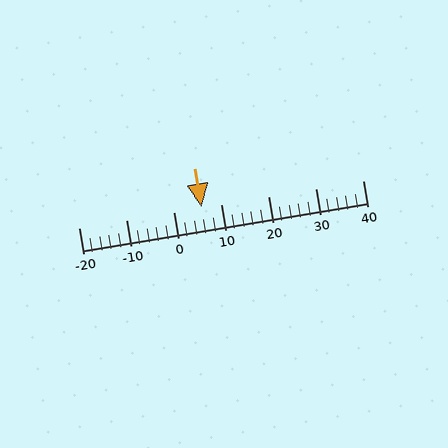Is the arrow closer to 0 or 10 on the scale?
The arrow is closer to 10.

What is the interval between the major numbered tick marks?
The major tick marks are spaced 10 units apart.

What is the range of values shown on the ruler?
The ruler shows values from -20 to 40.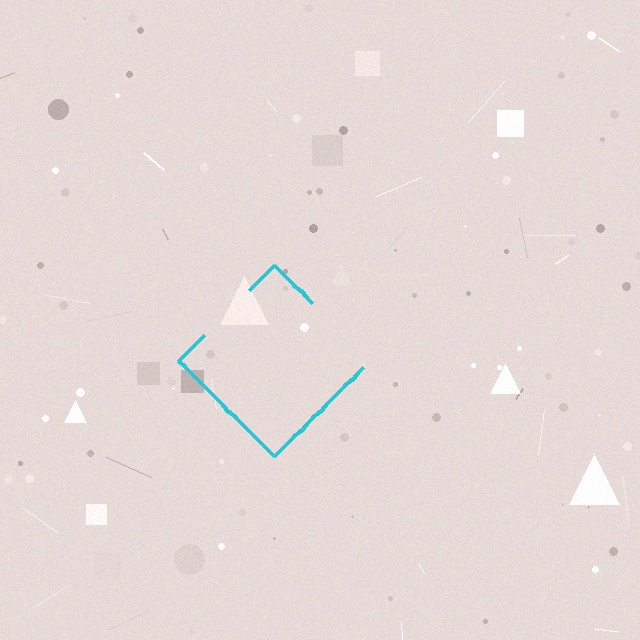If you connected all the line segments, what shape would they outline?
They would outline a diamond.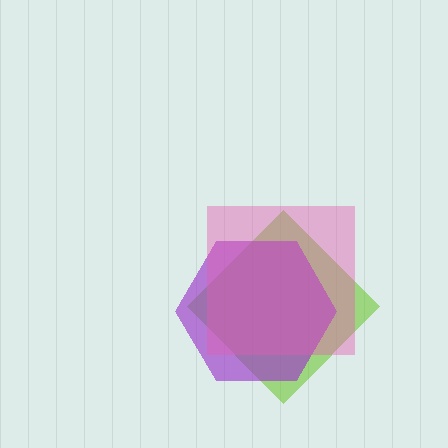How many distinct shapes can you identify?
There are 3 distinct shapes: a lime diamond, a purple hexagon, a pink square.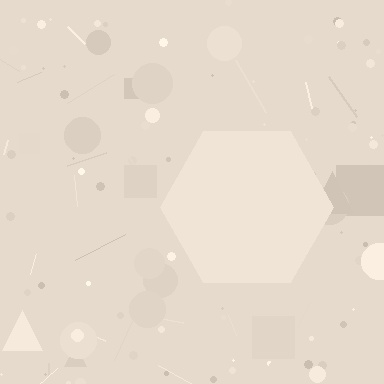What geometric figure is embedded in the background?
A hexagon is embedded in the background.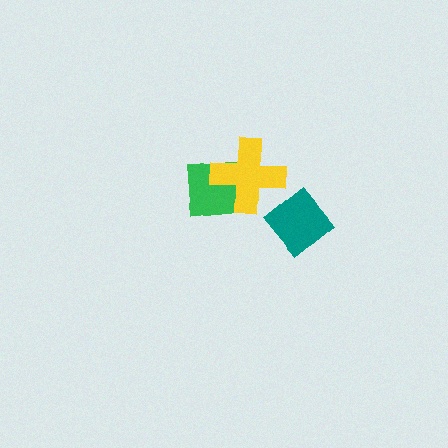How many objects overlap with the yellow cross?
1 object overlaps with the yellow cross.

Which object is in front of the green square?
The yellow cross is in front of the green square.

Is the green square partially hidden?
Yes, it is partially covered by another shape.